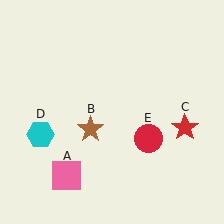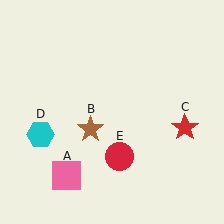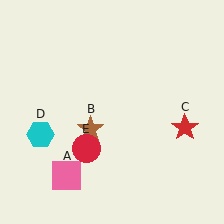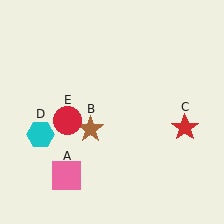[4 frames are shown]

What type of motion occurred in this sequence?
The red circle (object E) rotated clockwise around the center of the scene.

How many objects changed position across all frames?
1 object changed position: red circle (object E).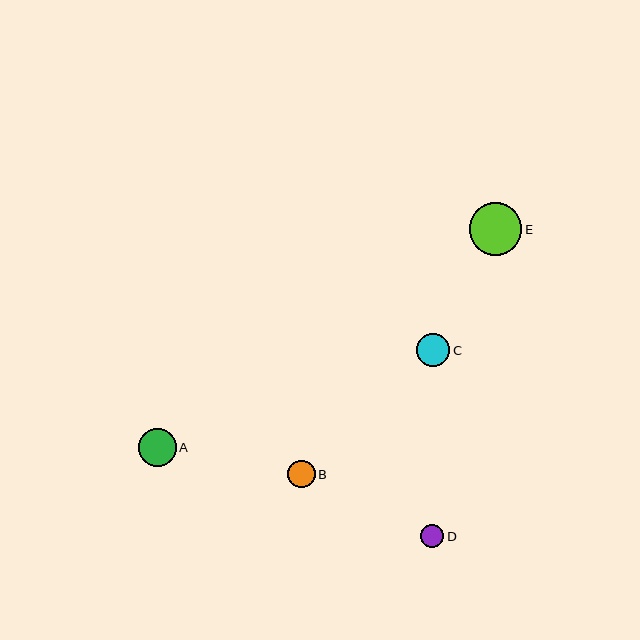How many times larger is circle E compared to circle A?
Circle E is approximately 1.4 times the size of circle A.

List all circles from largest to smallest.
From largest to smallest: E, A, C, B, D.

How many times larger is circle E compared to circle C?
Circle E is approximately 1.6 times the size of circle C.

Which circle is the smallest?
Circle D is the smallest with a size of approximately 23 pixels.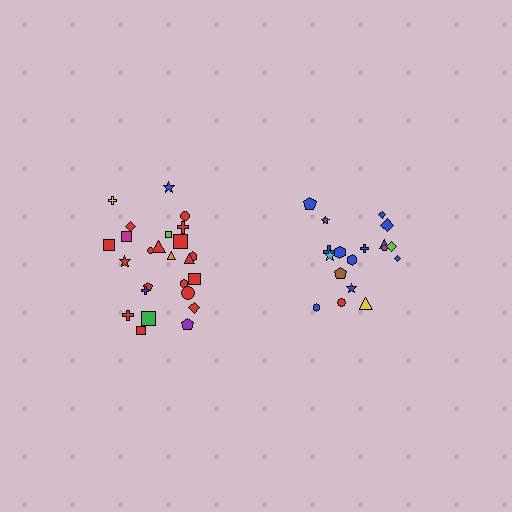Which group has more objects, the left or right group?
The left group.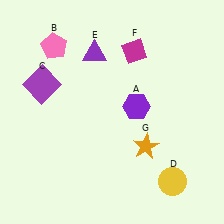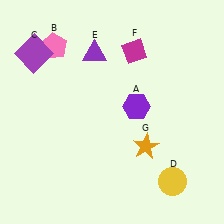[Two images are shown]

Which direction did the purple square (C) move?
The purple square (C) moved up.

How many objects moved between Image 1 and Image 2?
1 object moved between the two images.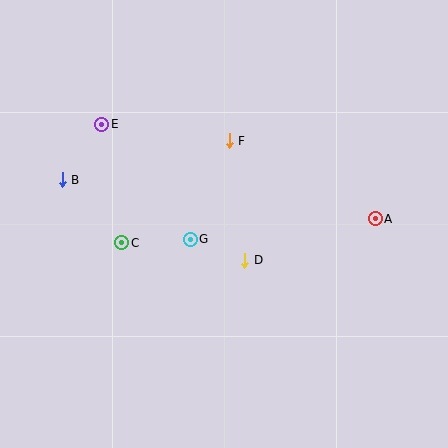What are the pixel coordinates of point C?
Point C is at (122, 243).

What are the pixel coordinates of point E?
Point E is at (102, 124).